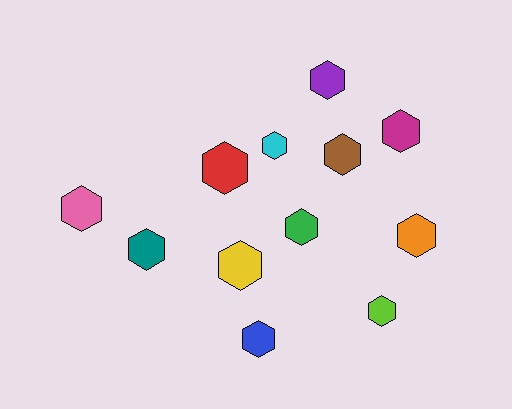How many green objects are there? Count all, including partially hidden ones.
There is 1 green object.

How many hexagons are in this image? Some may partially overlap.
There are 12 hexagons.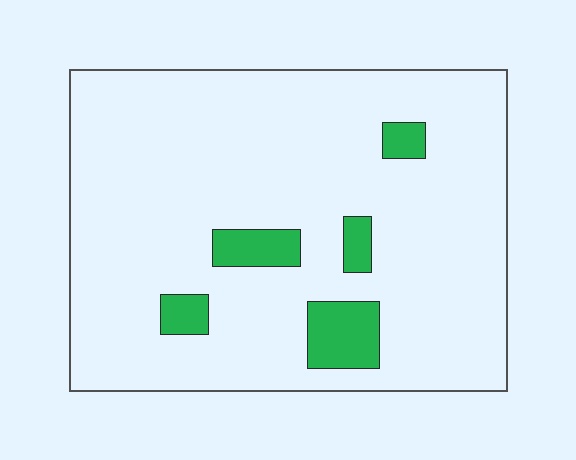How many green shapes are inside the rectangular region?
5.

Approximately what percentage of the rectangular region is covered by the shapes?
Approximately 10%.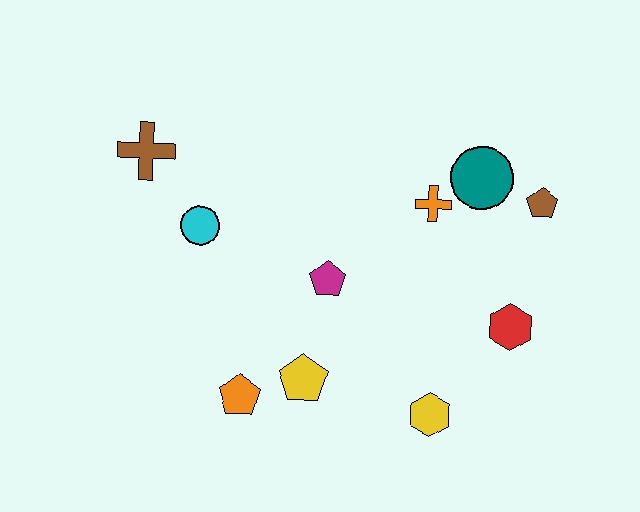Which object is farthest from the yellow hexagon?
The brown cross is farthest from the yellow hexagon.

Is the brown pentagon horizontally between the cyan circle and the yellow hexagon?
No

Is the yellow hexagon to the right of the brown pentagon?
No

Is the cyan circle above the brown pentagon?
No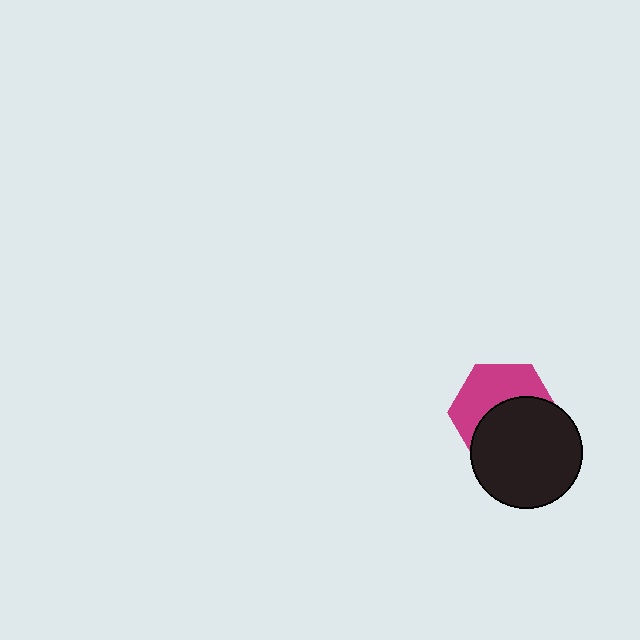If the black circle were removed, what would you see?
You would see the complete magenta hexagon.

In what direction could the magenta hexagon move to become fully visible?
The magenta hexagon could move up. That would shift it out from behind the black circle entirely.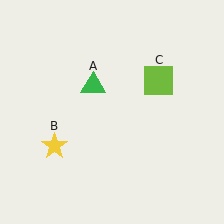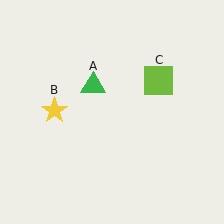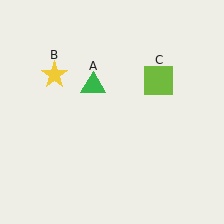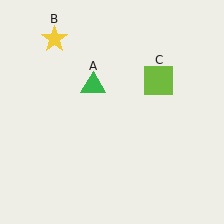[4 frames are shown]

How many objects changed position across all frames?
1 object changed position: yellow star (object B).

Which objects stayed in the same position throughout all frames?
Green triangle (object A) and lime square (object C) remained stationary.